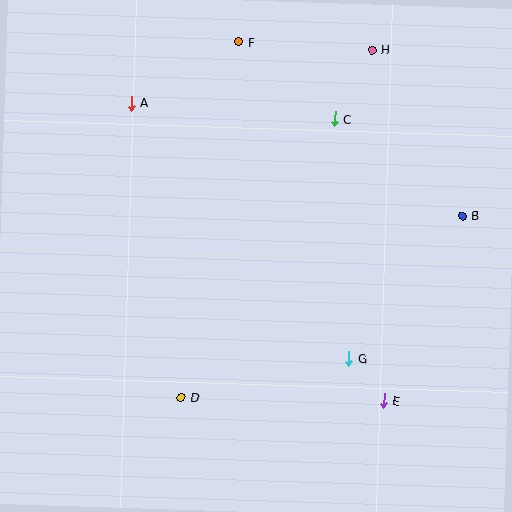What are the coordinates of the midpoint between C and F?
The midpoint between C and F is at (286, 81).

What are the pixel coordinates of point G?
Point G is at (349, 359).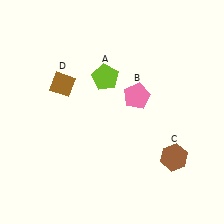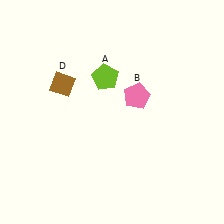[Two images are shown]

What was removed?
The brown hexagon (C) was removed in Image 2.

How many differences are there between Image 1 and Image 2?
There is 1 difference between the two images.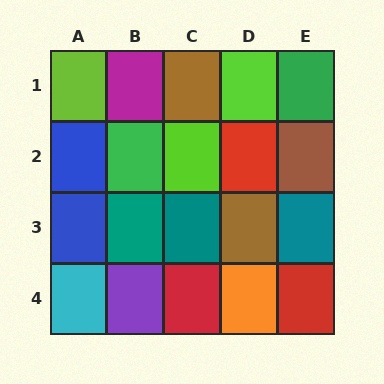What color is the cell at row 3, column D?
Brown.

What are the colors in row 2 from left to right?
Blue, green, lime, red, brown.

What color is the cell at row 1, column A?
Lime.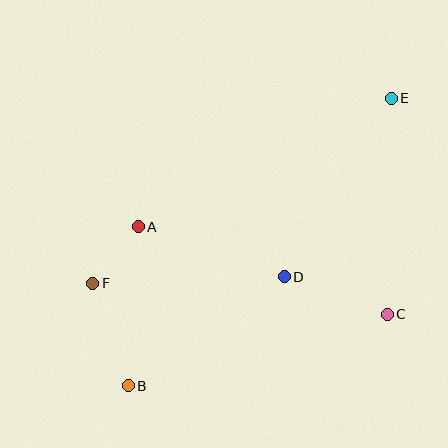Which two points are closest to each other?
Points A and F are closest to each other.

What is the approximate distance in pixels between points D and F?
The distance between D and F is approximately 191 pixels.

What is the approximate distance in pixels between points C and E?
The distance between C and E is approximately 216 pixels.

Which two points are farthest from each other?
Points B and E are farthest from each other.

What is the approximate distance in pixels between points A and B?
The distance between A and B is approximately 159 pixels.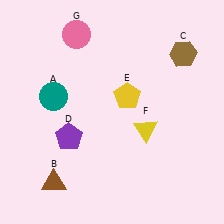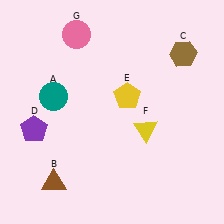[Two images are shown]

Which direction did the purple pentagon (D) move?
The purple pentagon (D) moved left.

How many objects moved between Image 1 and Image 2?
1 object moved between the two images.